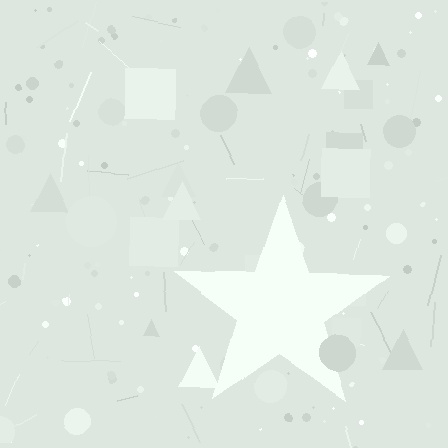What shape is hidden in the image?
A star is hidden in the image.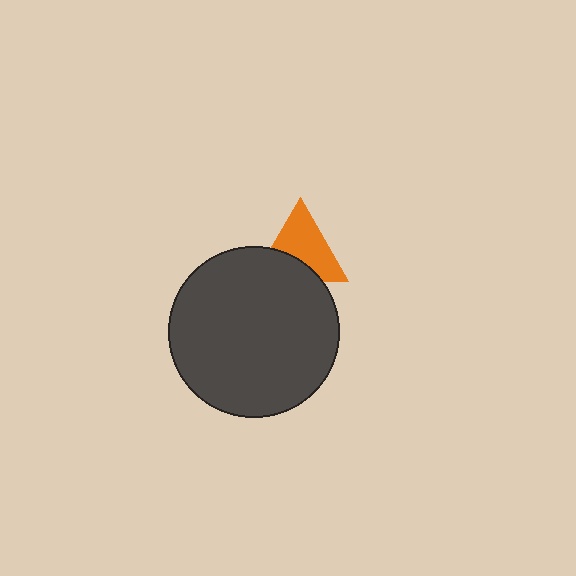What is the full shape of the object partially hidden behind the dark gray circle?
The partially hidden object is an orange triangle.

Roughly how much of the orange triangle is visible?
About half of it is visible (roughly 64%).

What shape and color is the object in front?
The object in front is a dark gray circle.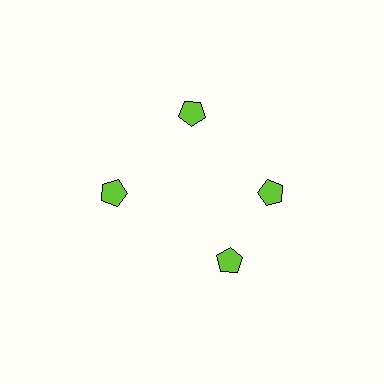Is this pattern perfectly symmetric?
No. The 4 lime pentagons are arranged in a ring, but one element near the 6 o'clock position is rotated out of alignment along the ring, breaking the 4-fold rotational symmetry.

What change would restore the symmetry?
The symmetry would be restored by rotating it back into even spacing with its neighbors so that all 4 pentagons sit at equal angles and equal distance from the center.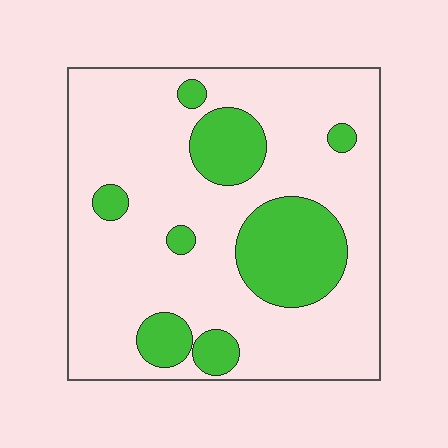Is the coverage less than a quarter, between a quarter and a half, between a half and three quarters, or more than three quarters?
Less than a quarter.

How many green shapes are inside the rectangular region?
8.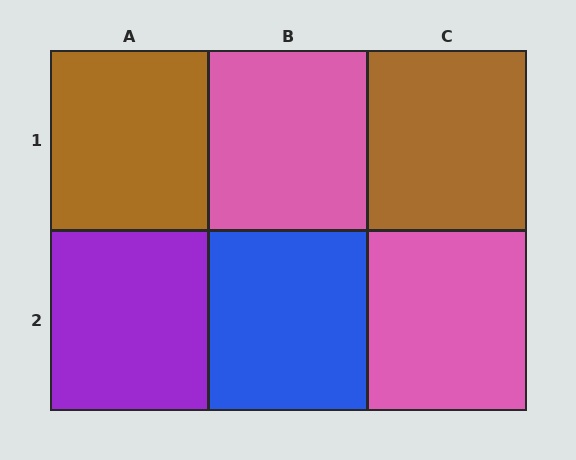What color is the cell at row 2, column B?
Blue.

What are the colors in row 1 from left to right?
Brown, pink, brown.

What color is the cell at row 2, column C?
Pink.